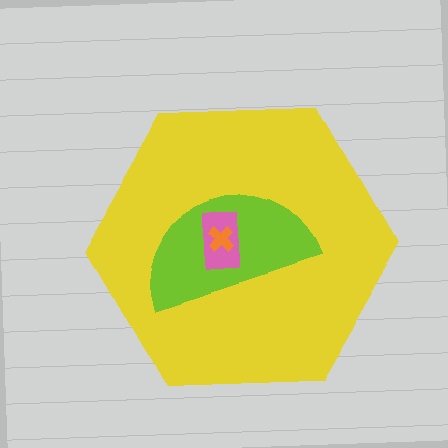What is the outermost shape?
The yellow hexagon.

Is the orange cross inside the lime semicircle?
Yes.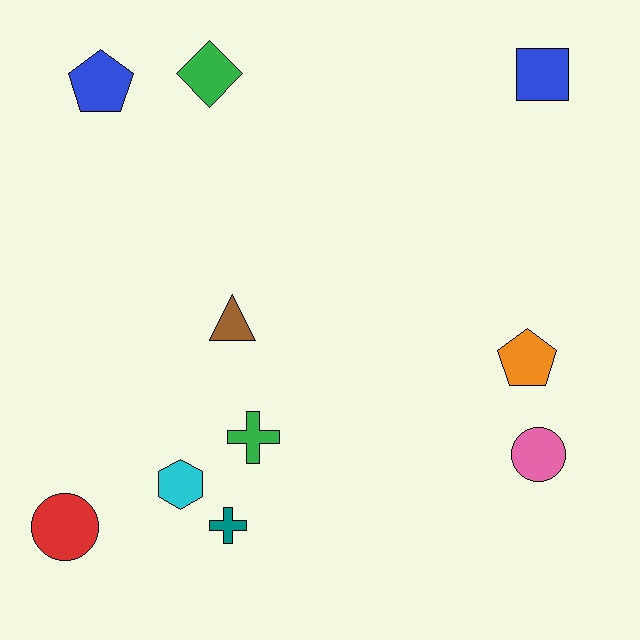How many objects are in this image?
There are 10 objects.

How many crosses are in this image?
There are 2 crosses.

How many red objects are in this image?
There is 1 red object.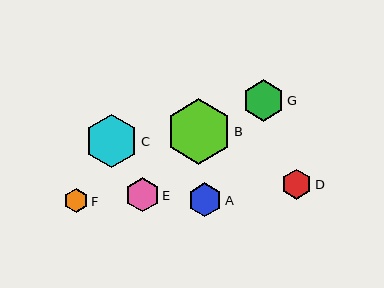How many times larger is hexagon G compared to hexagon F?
Hexagon G is approximately 1.7 times the size of hexagon F.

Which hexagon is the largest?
Hexagon B is the largest with a size of approximately 65 pixels.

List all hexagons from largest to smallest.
From largest to smallest: B, C, G, A, E, D, F.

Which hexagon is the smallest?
Hexagon F is the smallest with a size of approximately 24 pixels.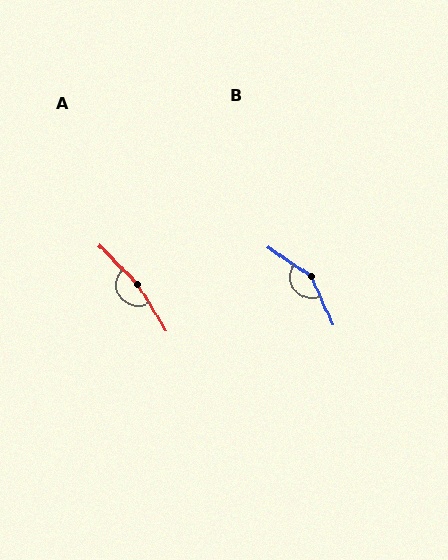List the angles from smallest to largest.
B (147°), A (167°).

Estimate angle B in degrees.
Approximately 147 degrees.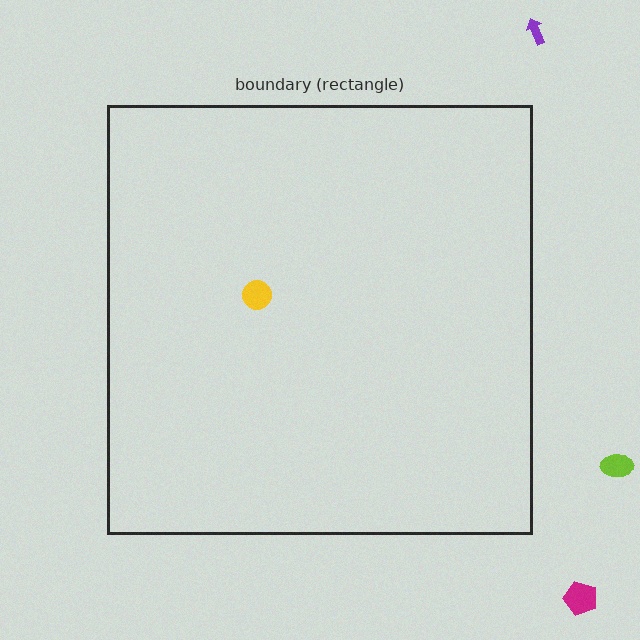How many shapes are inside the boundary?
1 inside, 3 outside.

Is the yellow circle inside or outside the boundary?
Inside.